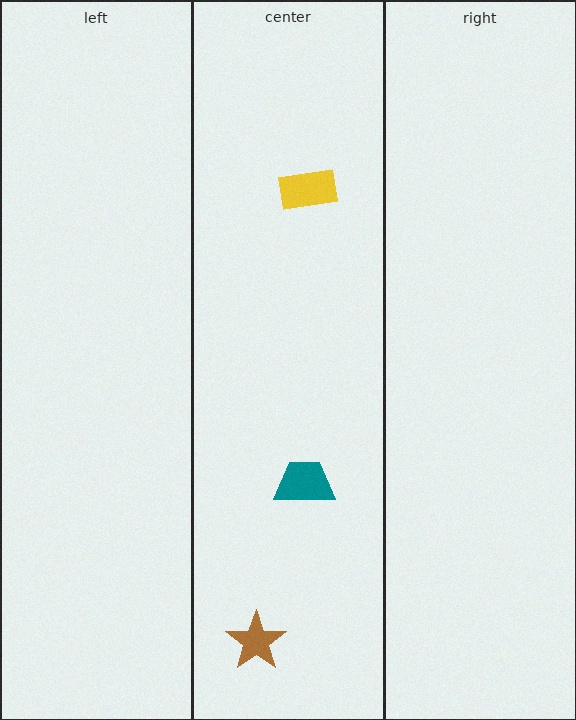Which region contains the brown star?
The center region.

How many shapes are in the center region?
3.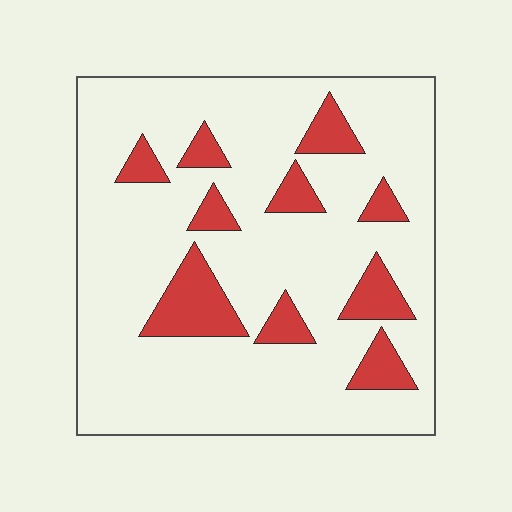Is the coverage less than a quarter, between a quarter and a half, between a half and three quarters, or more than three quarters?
Less than a quarter.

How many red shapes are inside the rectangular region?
10.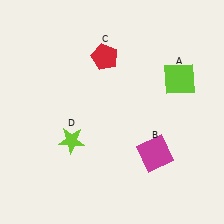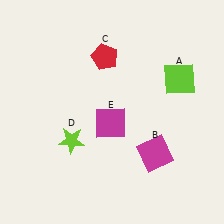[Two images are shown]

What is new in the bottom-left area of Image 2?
A magenta square (E) was added in the bottom-left area of Image 2.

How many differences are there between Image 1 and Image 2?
There is 1 difference between the two images.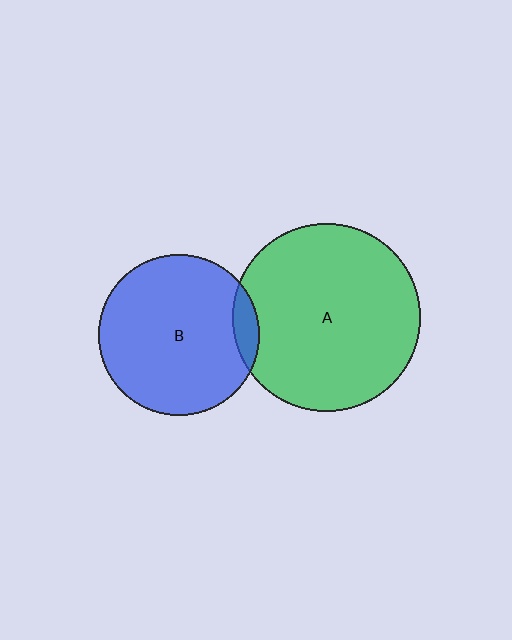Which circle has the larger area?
Circle A (green).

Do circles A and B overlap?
Yes.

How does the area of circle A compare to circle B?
Approximately 1.4 times.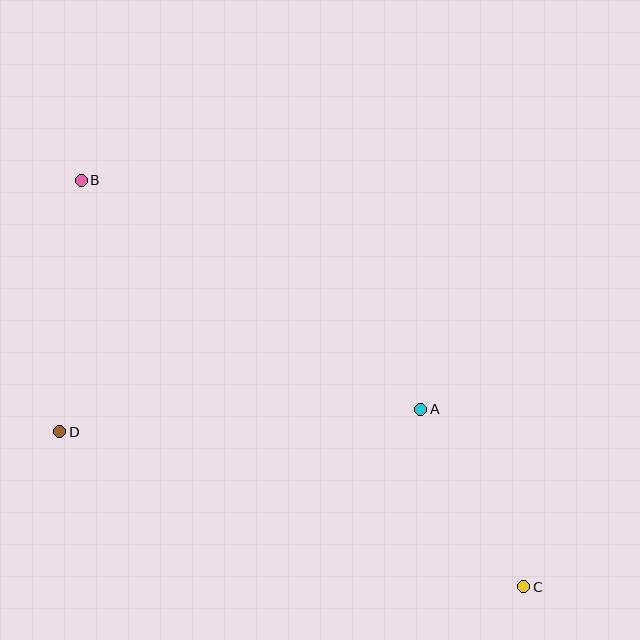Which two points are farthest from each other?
Points B and C are farthest from each other.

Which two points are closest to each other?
Points A and C are closest to each other.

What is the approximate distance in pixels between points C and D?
The distance between C and D is approximately 489 pixels.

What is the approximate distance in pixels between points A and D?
The distance between A and D is approximately 362 pixels.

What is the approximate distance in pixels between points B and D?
The distance between B and D is approximately 252 pixels.